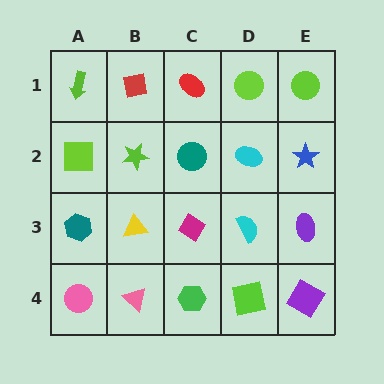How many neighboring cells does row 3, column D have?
4.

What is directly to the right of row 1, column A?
A red square.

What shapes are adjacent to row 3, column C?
A teal circle (row 2, column C), a green hexagon (row 4, column C), a yellow triangle (row 3, column B), a cyan semicircle (row 3, column D).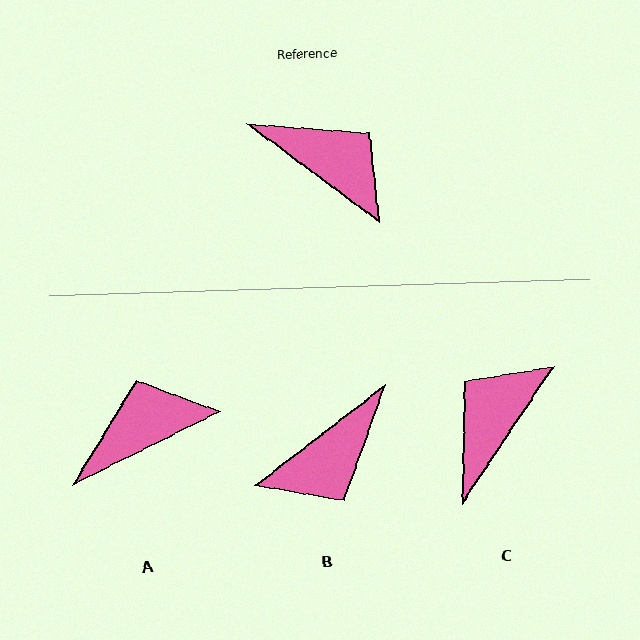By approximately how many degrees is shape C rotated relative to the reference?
Approximately 93 degrees counter-clockwise.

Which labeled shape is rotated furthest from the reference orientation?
B, about 105 degrees away.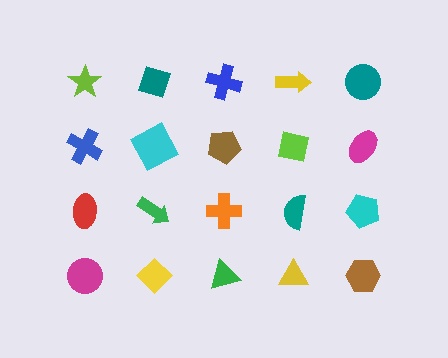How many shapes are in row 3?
5 shapes.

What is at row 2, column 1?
A blue cross.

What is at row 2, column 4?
A lime square.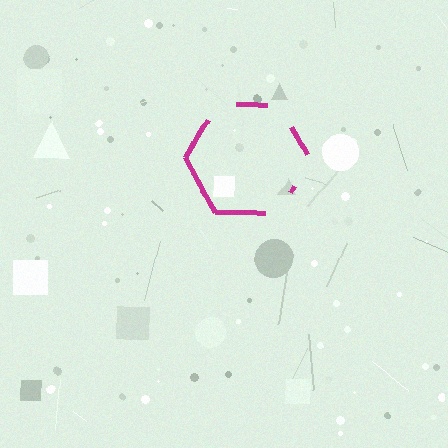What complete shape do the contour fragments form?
The contour fragments form a hexagon.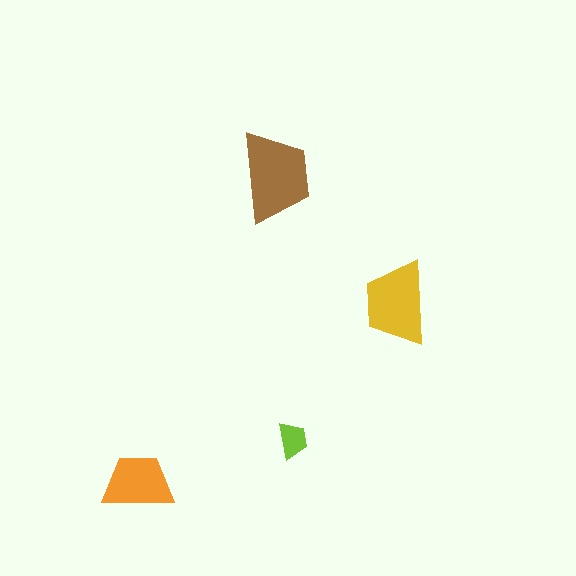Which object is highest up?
The brown trapezoid is topmost.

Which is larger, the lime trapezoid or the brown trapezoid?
The brown one.